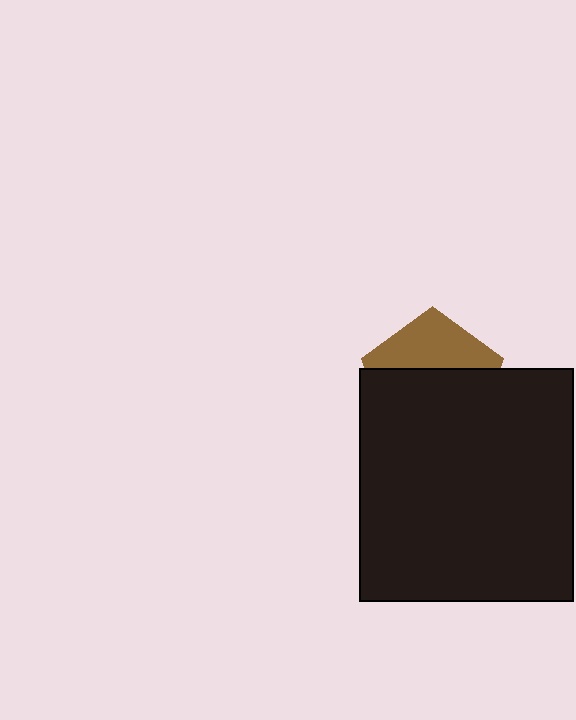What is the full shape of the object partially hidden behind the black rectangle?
The partially hidden object is a brown pentagon.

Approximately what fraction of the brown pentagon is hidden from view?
Roughly 63% of the brown pentagon is hidden behind the black rectangle.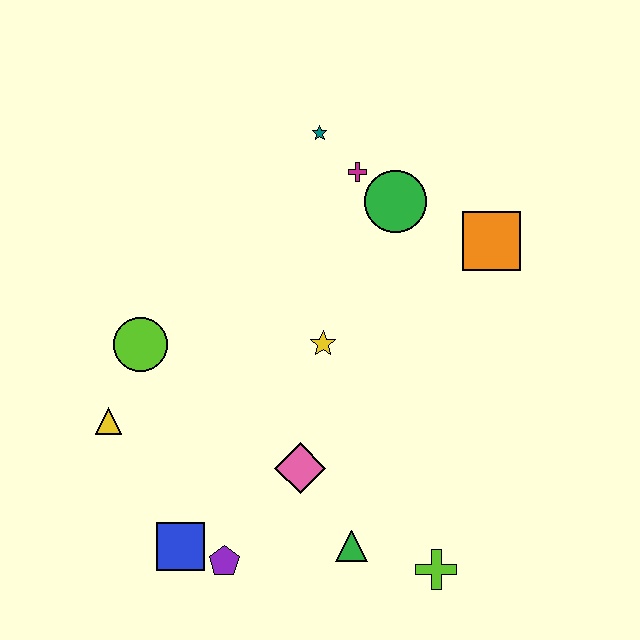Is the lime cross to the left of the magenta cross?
No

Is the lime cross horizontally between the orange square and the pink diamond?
Yes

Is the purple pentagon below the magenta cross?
Yes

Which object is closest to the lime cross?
The green triangle is closest to the lime cross.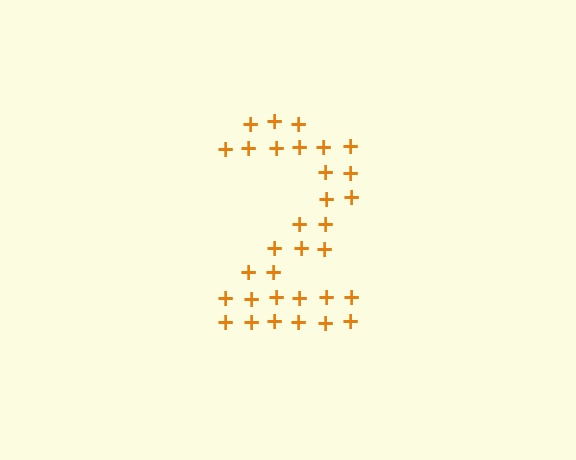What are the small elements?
The small elements are plus signs.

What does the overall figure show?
The overall figure shows the digit 2.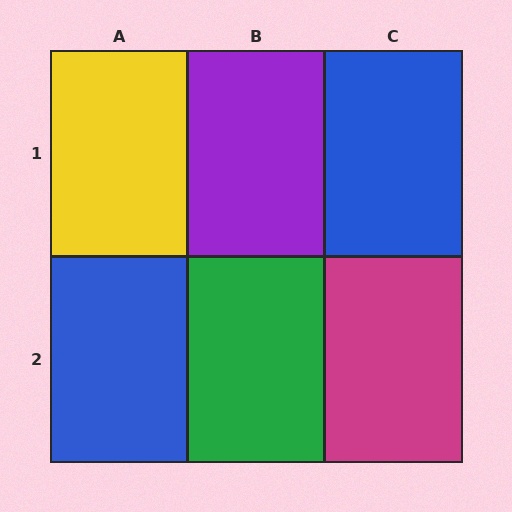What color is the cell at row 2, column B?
Green.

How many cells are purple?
1 cell is purple.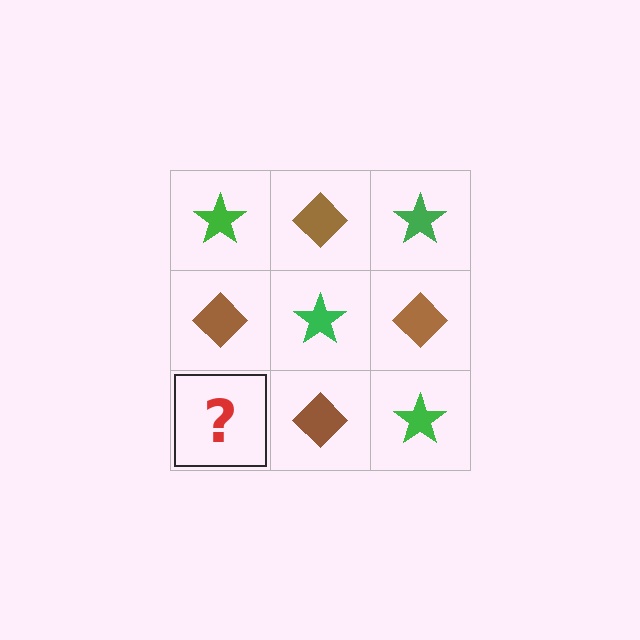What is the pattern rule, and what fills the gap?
The rule is that it alternates green star and brown diamond in a checkerboard pattern. The gap should be filled with a green star.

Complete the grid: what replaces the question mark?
The question mark should be replaced with a green star.